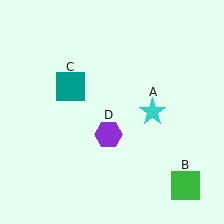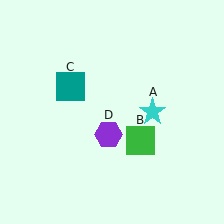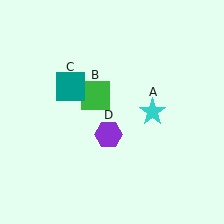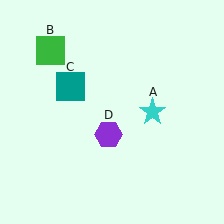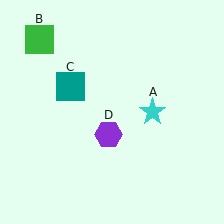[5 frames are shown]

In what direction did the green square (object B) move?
The green square (object B) moved up and to the left.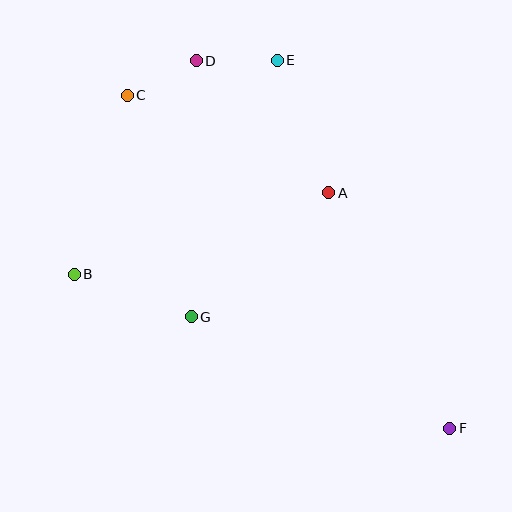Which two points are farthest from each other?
Points C and F are farthest from each other.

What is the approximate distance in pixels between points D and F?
The distance between D and F is approximately 446 pixels.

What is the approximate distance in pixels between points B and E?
The distance between B and E is approximately 295 pixels.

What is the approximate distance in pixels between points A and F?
The distance between A and F is approximately 265 pixels.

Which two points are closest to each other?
Points C and D are closest to each other.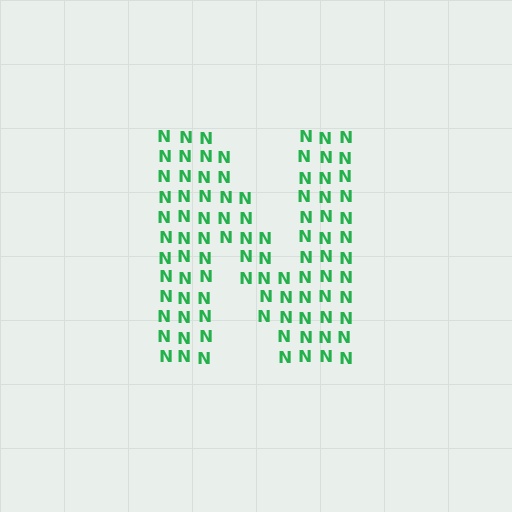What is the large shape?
The large shape is the letter N.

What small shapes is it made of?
It is made of small letter N's.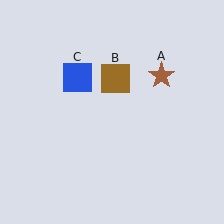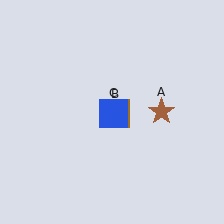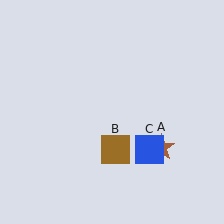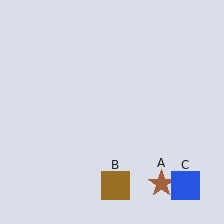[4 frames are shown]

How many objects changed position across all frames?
3 objects changed position: brown star (object A), brown square (object B), blue square (object C).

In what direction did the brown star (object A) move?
The brown star (object A) moved down.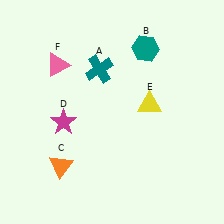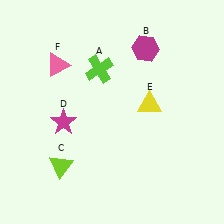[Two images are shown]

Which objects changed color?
A changed from teal to lime. B changed from teal to magenta. C changed from orange to lime.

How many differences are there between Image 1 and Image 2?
There are 3 differences between the two images.